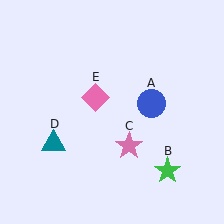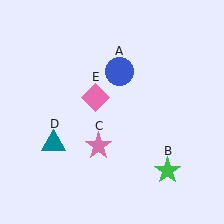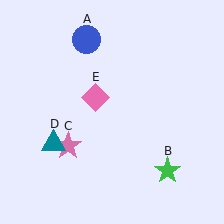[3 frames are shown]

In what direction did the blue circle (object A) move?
The blue circle (object A) moved up and to the left.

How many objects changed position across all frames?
2 objects changed position: blue circle (object A), pink star (object C).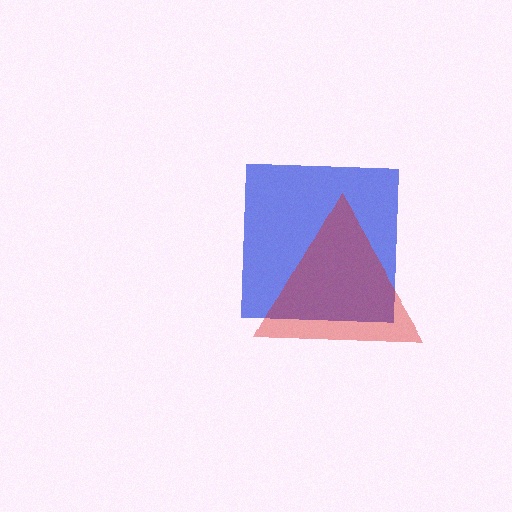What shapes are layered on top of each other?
The layered shapes are: a blue square, a red triangle.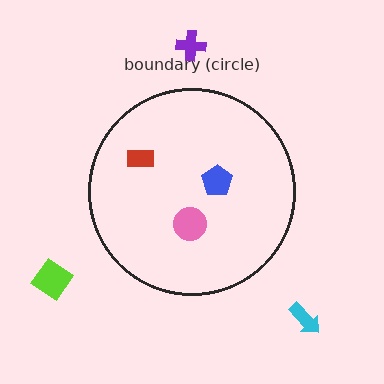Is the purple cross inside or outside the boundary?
Outside.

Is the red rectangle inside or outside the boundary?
Inside.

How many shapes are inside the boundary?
3 inside, 3 outside.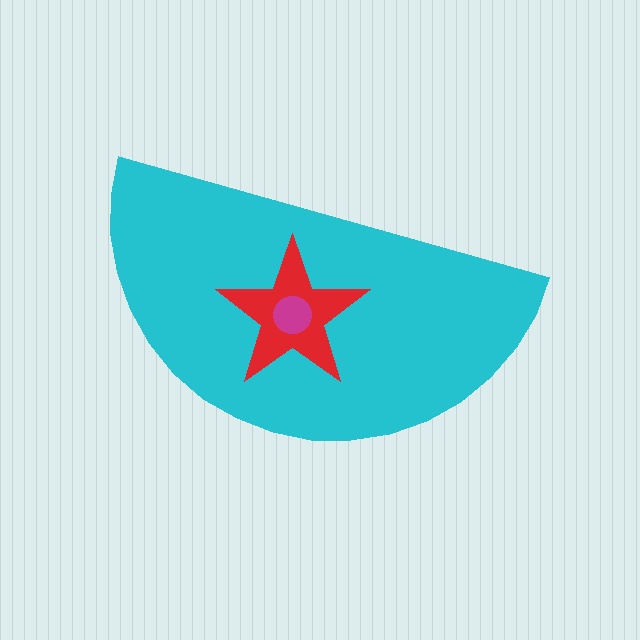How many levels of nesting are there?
3.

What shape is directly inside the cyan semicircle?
The red star.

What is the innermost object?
The magenta circle.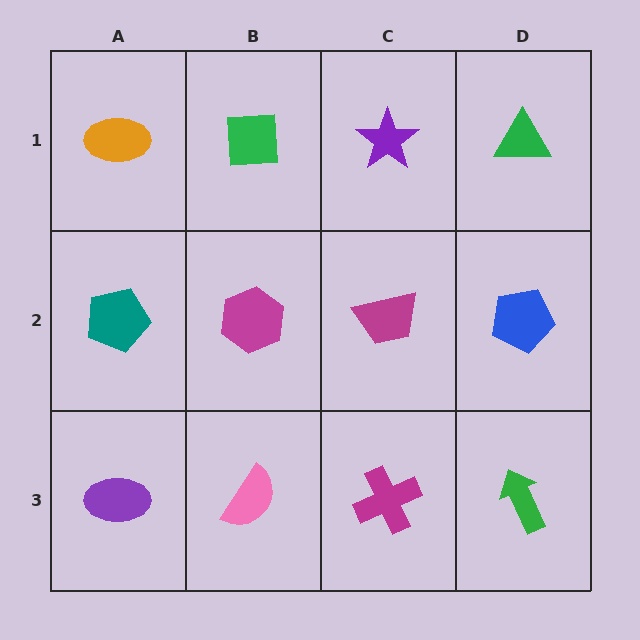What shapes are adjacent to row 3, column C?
A magenta trapezoid (row 2, column C), a pink semicircle (row 3, column B), a green arrow (row 3, column D).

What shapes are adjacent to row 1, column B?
A magenta hexagon (row 2, column B), an orange ellipse (row 1, column A), a purple star (row 1, column C).